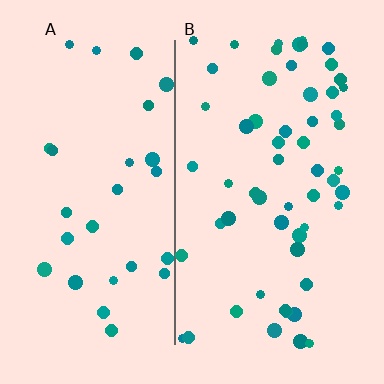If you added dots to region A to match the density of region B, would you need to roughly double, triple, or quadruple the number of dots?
Approximately double.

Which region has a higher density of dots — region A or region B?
B (the right).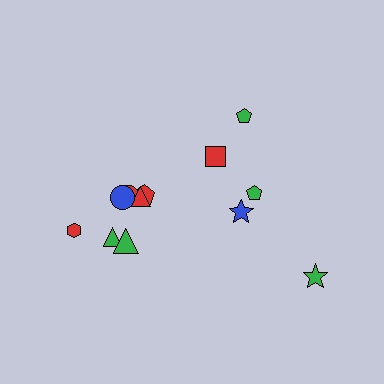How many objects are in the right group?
There are 5 objects.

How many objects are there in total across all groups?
There are 12 objects.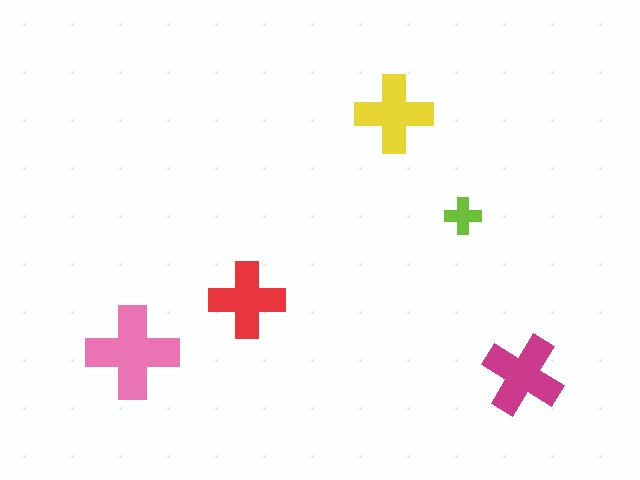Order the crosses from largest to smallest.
the pink one, the magenta one, the yellow one, the red one, the lime one.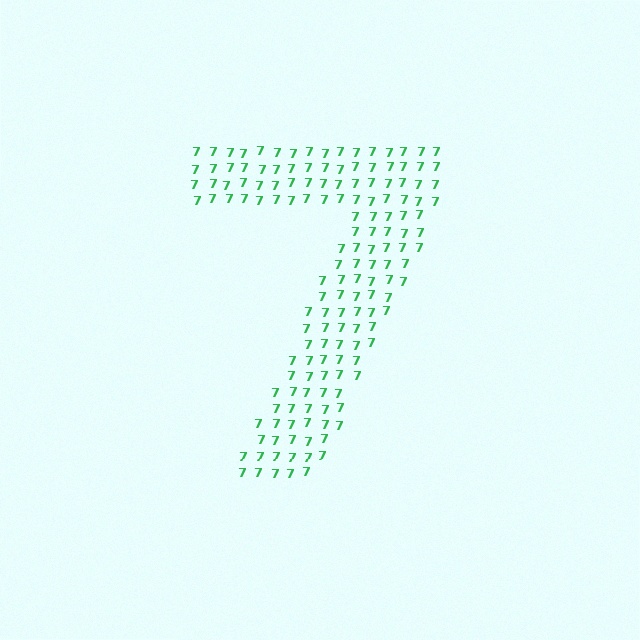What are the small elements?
The small elements are digit 7's.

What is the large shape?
The large shape is the digit 7.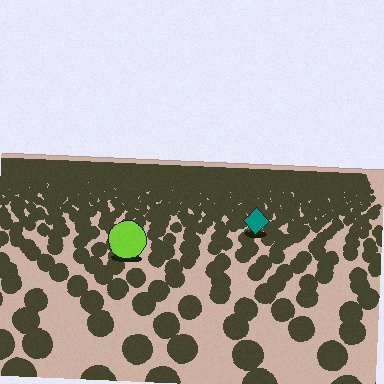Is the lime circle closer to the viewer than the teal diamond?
Yes. The lime circle is closer — you can tell from the texture gradient: the ground texture is coarser near it.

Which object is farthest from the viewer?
The teal diamond is farthest from the viewer. It appears smaller and the ground texture around it is denser.